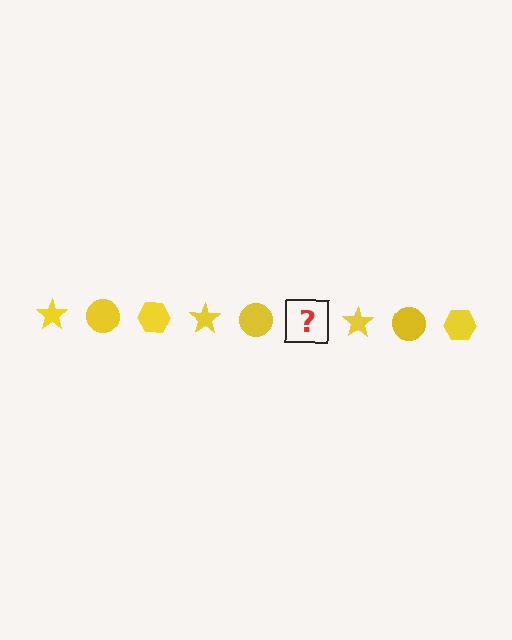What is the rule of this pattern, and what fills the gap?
The rule is that the pattern cycles through star, circle, hexagon shapes in yellow. The gap should be filled with a yellow hexagon.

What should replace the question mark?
The question mark should be replaced with a yellow hexagon.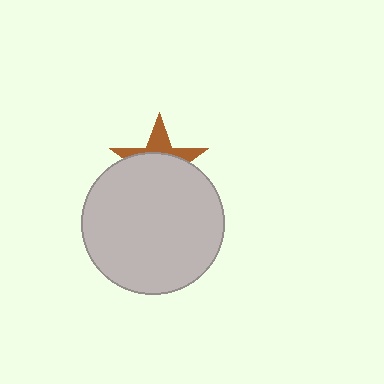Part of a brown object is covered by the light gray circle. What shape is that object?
It is a star.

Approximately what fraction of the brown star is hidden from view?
Roughly 64% of the brown star is hidden behind the light gray circle.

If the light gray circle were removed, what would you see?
You would see the complete brown star.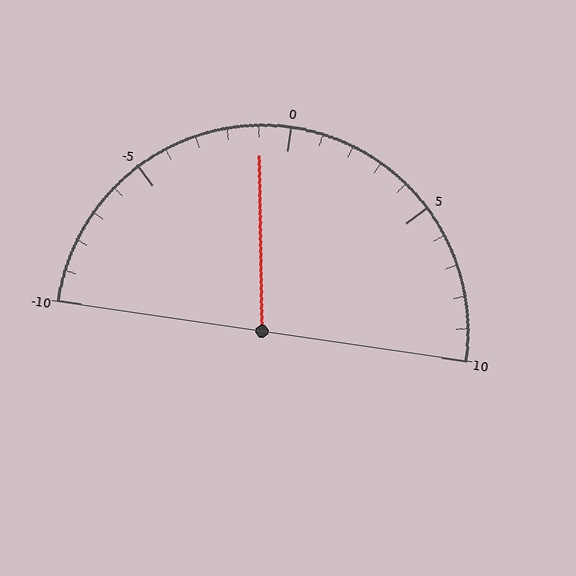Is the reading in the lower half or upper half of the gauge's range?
The reading is in the lower half of the range (-10 to 10).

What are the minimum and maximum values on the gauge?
The gauge ranges from -10 to 10.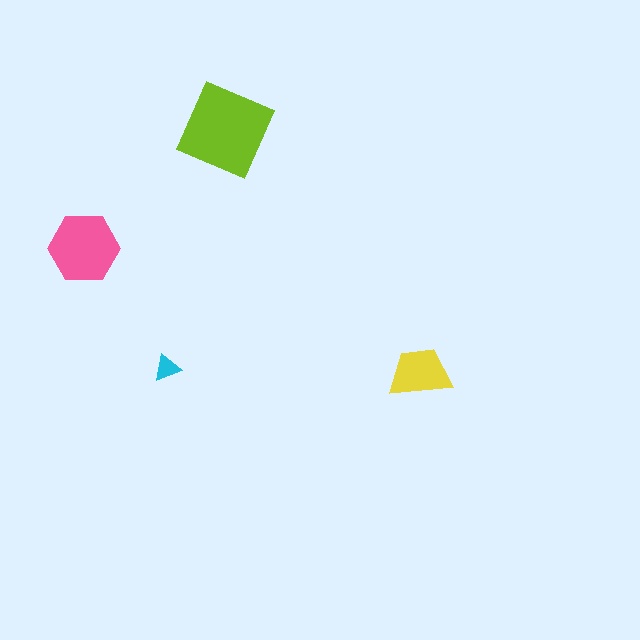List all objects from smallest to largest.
The cyan triangle, the yellow trapezoid, the pink hexagon, the lime diamond.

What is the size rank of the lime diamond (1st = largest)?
1st.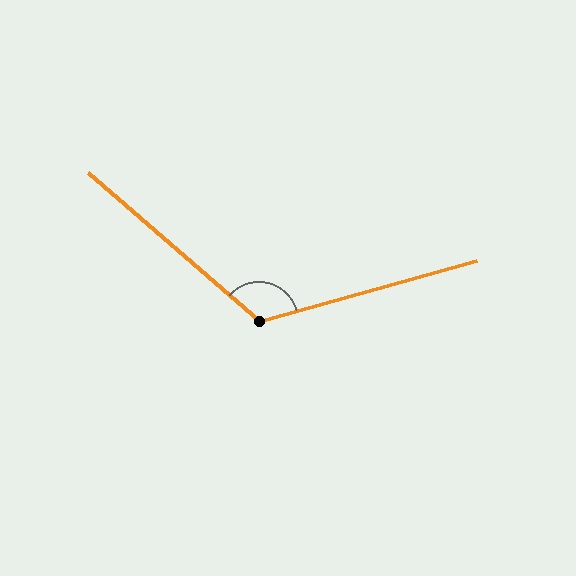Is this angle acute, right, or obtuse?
It is obtuse.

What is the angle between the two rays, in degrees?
Approximately 124 degrees.